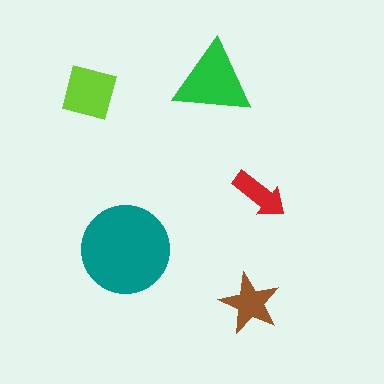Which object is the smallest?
The red arrow.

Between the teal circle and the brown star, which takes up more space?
The teal circle.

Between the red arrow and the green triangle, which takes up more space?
The green triangle.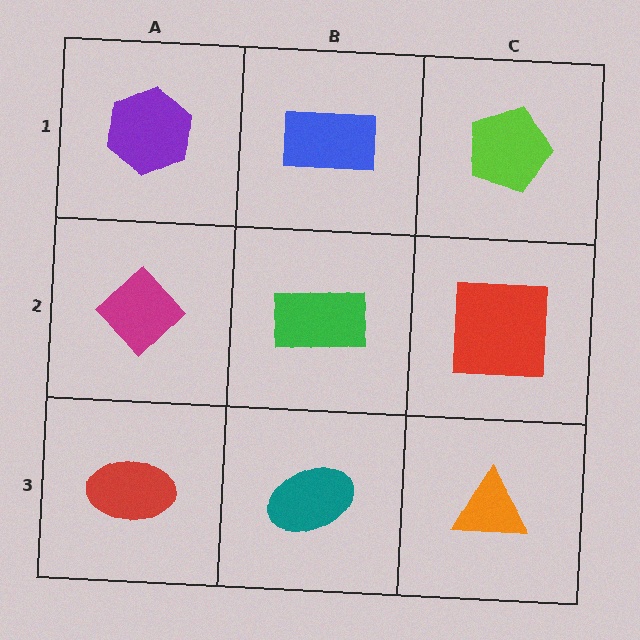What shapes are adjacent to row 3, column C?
A red square (row 2, column C), a teal ellipse (row 3, column B).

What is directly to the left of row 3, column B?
A red ellipse.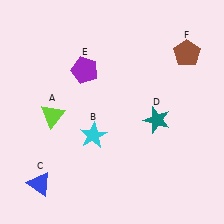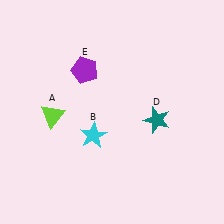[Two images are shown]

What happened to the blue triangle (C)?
The blue triangle (C) was removed in Image 2. It was in the bottom-left area of Image 1.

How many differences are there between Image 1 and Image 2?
There are 2 differences between the two images.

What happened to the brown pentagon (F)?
The brown pentagon (F) was removed in Image 2. It was in the top-right area of Image 1.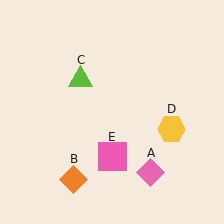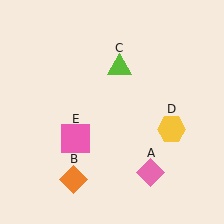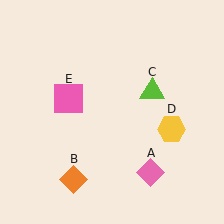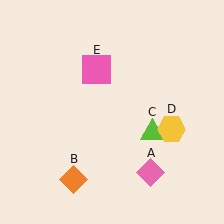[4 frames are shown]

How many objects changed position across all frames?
2 objects changed position: lime triangle (object C), pink square (object E).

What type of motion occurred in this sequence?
The lime triangle (object C), pink square (object E) rotated clockwise around the center of the scene.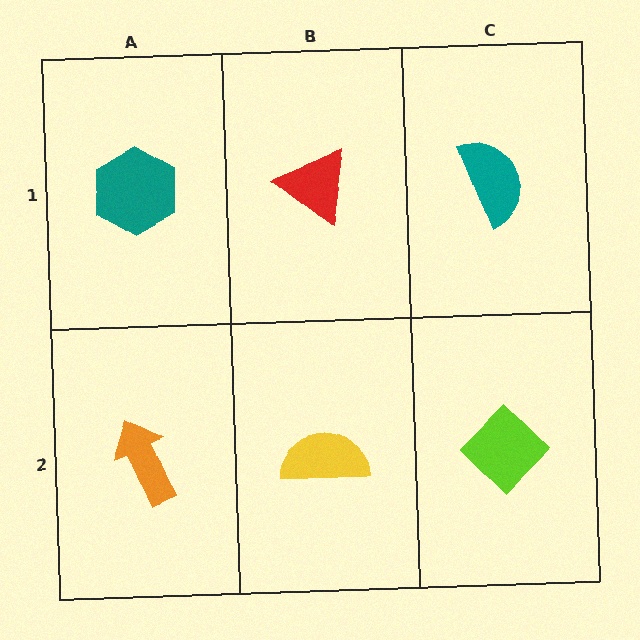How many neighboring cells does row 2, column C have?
2.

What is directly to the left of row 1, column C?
A red triangle.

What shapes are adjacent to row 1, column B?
A yellow semicircle (row 2, column B), a teal hexagon (row 1, column A), a teal semicircle (row 1, column C).